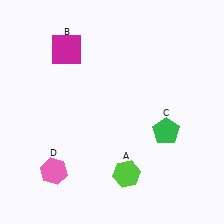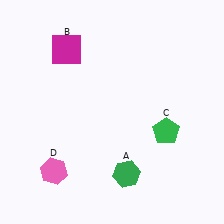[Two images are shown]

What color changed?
The hexagon (A) changed from lime in Image 1 to green in Image 2.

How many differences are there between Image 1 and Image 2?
There is 1 difference between the two images.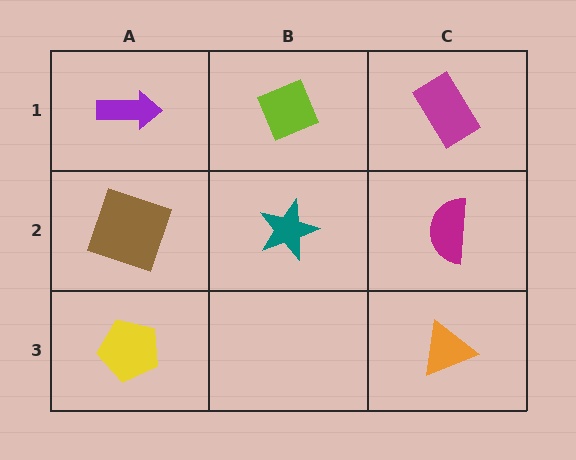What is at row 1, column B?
A lime diamond.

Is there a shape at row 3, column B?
No, that cell is empty.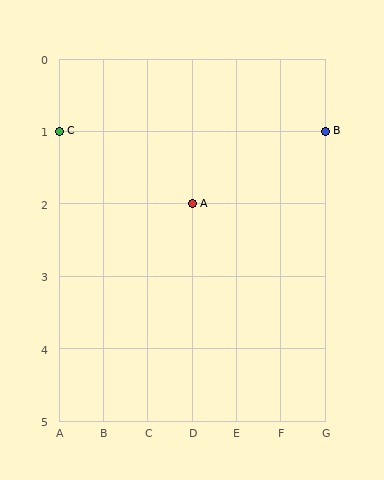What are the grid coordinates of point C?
Point C is at grid coordinates (A, 1).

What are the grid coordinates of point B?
Point B is at grid coordinates (G, 1).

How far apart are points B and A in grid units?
Points B and A are 3 columns and 1 row apart (about 3.2 grid units diagonally).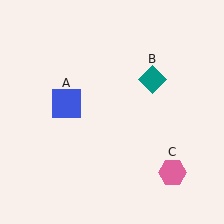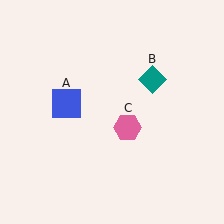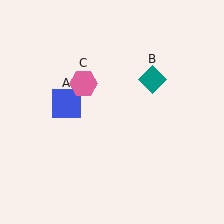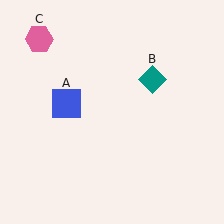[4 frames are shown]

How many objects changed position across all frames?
1 object changed position: pink hexagon (object C).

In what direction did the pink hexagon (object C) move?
The pink hexagon (object C) moved up and to the left.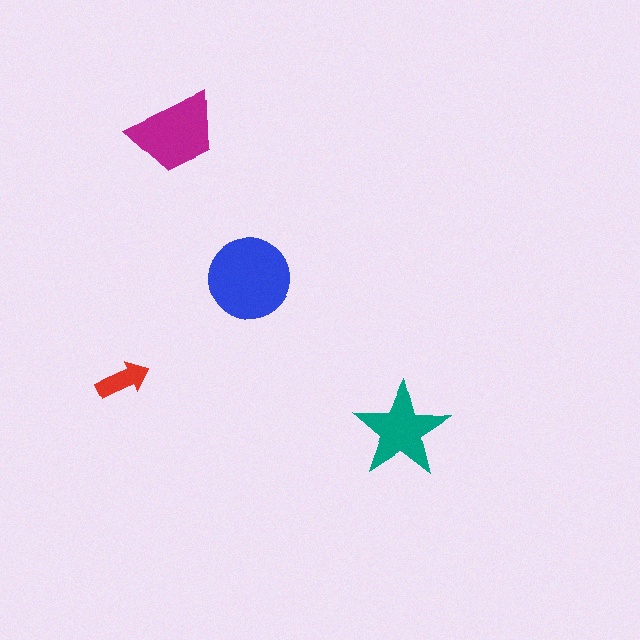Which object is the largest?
The blue circle.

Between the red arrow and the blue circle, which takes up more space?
The blue circle.